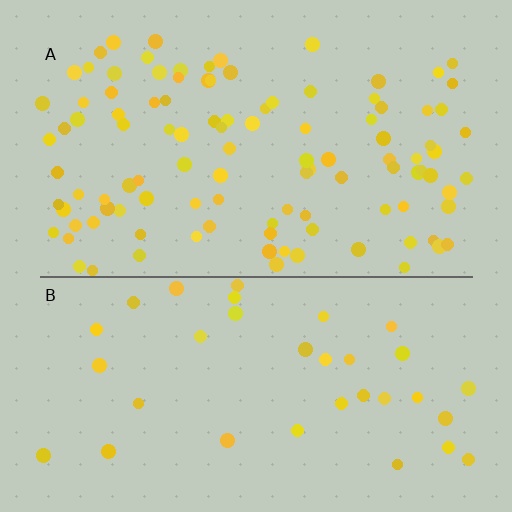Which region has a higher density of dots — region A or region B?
A (the top).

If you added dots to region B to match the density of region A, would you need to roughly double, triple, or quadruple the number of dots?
Approximately triple.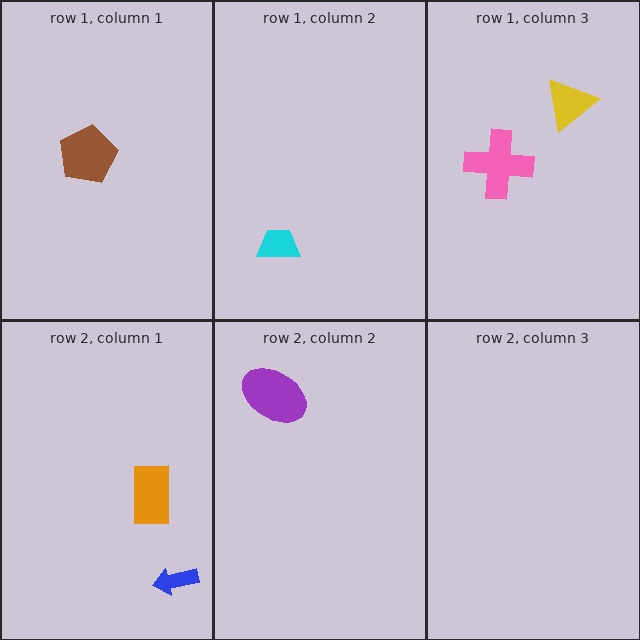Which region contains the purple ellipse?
The row 2, column 2 region.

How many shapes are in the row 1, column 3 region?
2.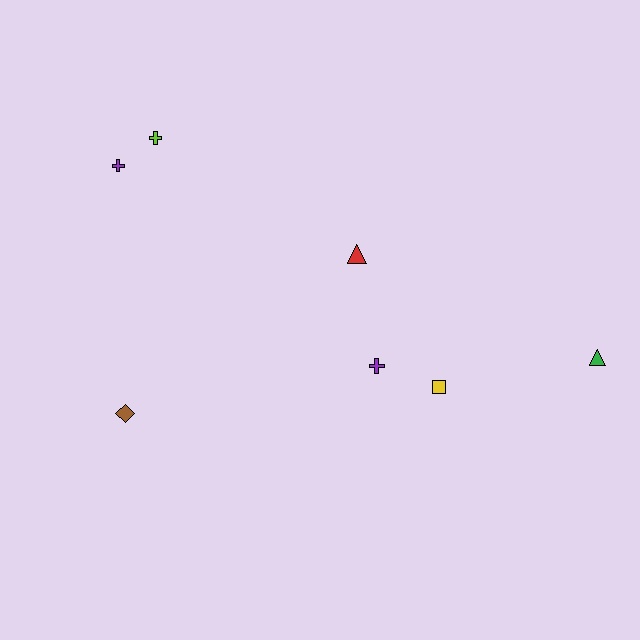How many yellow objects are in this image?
There is 1 yellow object.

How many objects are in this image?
There are 7 objects.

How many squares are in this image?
There is 1 square.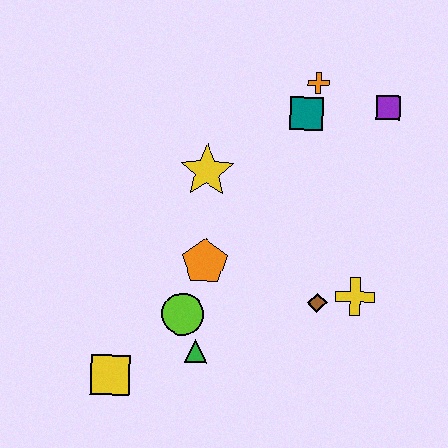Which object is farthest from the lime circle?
The purple square is farthest from the lime circle.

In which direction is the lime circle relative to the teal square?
The lime circle is below the teal square.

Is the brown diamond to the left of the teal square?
No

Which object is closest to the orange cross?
The teal square is closest to the orange cross.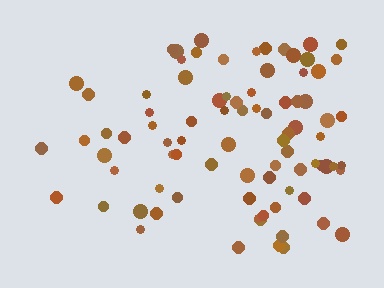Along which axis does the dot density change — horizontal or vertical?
Horizontal.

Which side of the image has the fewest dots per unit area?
The left.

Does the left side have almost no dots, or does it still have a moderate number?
Still a moderate number, just noticeably fewer than the right.